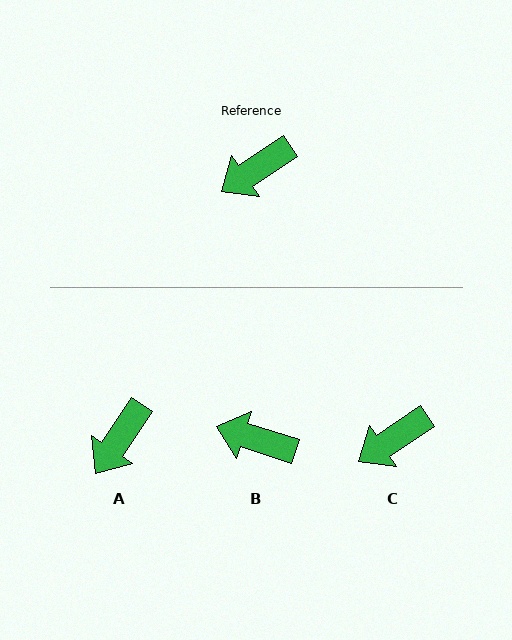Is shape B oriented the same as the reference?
No, it is off by about 51 degrees.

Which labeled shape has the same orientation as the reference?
C.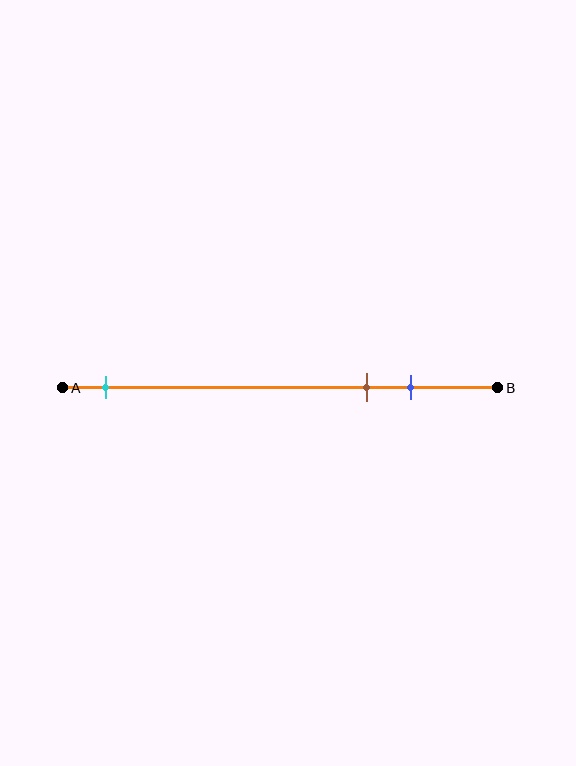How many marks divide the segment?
There are 3 marks dividing the segment.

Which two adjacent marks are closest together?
The brown and blue marks are the closest adjacent pair.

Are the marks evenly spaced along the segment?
No, the marks are not evenly spaced.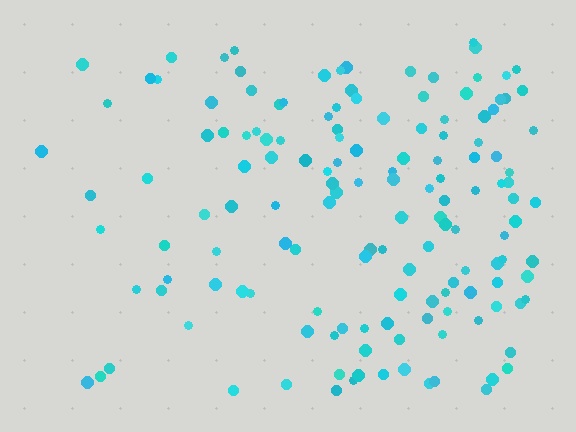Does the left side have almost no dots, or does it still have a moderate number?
Still a moderate number, just noticeably fewer than the right.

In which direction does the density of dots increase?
From left to right, with the right side densest.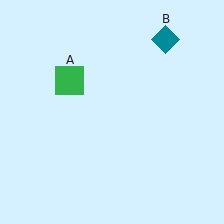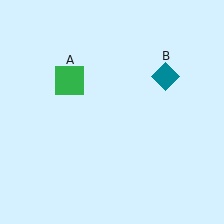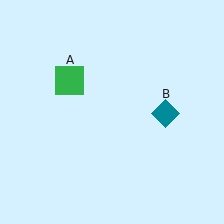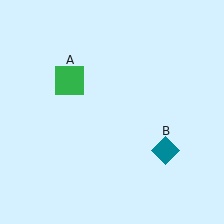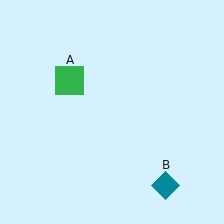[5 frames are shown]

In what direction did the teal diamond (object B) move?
The teal diamond (object B) moved down.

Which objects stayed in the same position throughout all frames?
Green square (object A) remained stationary.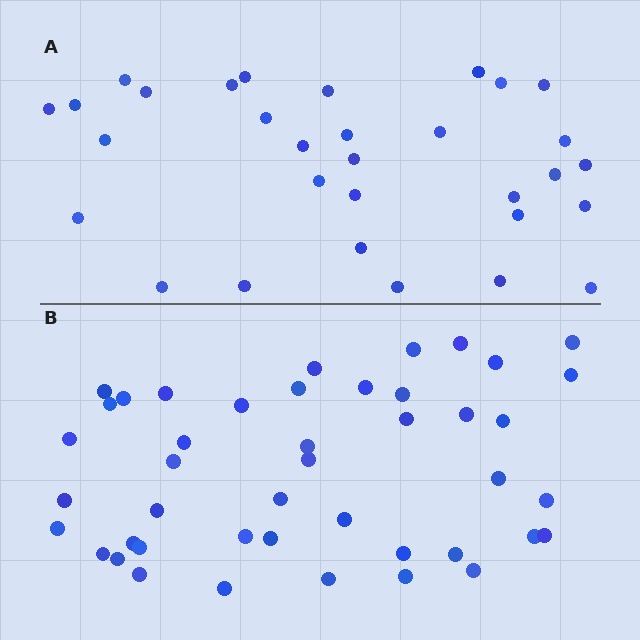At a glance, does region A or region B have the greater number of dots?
Region B (the bottom region) has more dots.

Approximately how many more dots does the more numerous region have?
Region B has approximately 15 more dots than region A.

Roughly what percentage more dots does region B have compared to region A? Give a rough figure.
About 40% more.